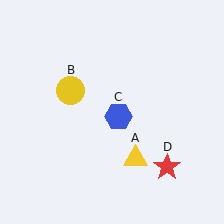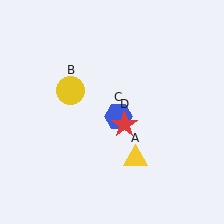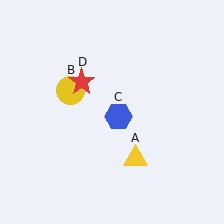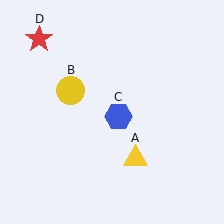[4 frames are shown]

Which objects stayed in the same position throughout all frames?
Yellow triangle (object A) and yellow circle (object B) and blue hexagon (object C) remained stationary.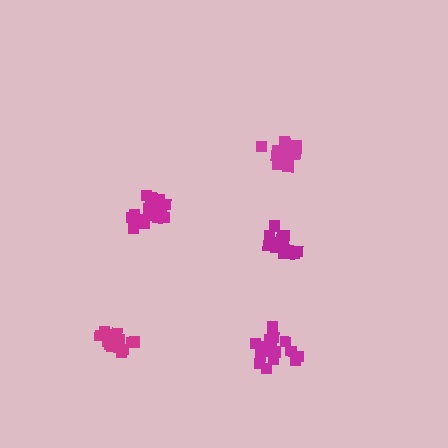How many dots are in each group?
Group 1: 14 dots, Group 2: 15 dots, Group 3: 16 dots, Group 4: 19 dots, Group 5: 20 dots (84 total).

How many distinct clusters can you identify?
There are 5 distinct clusters.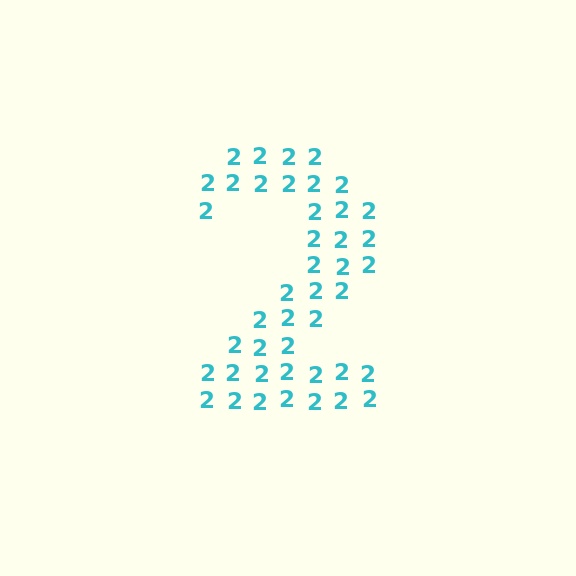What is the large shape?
The large shape is the digit 2.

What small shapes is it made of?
It is made of small digit 2's.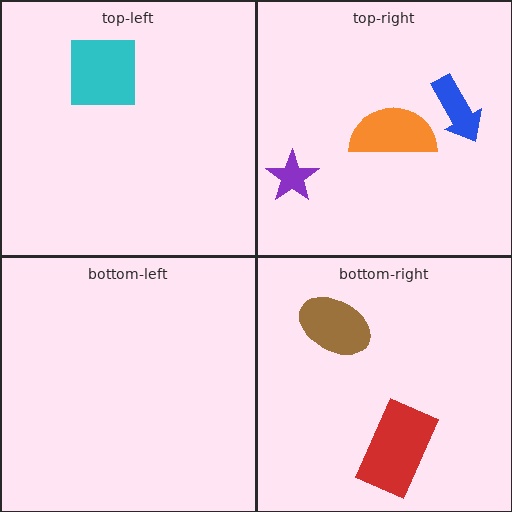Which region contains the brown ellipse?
The bottom-right region.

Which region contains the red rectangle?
The bottom-right region.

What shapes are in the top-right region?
The purple star, the orange semicircle, the blue arrow.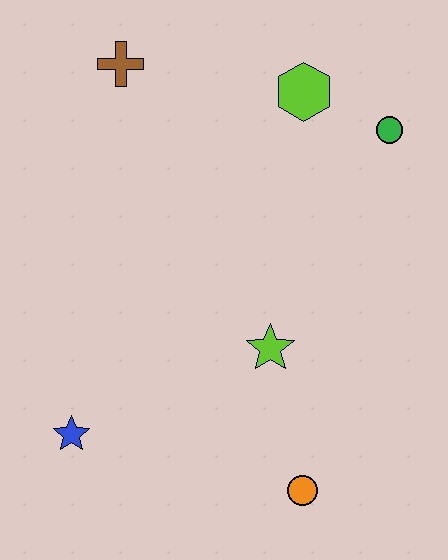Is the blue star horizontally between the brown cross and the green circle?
No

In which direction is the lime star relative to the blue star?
The lime star is to the right of the blue star.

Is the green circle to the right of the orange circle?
Yes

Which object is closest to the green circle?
The lime hexagon is closest to the green circle.